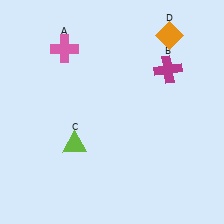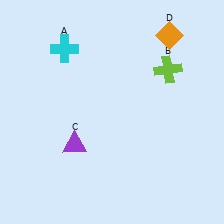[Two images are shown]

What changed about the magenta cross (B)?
In Image 1, B is magenta. In Image 2, it changed to lime.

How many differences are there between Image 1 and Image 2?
There are 3 differences between the two images.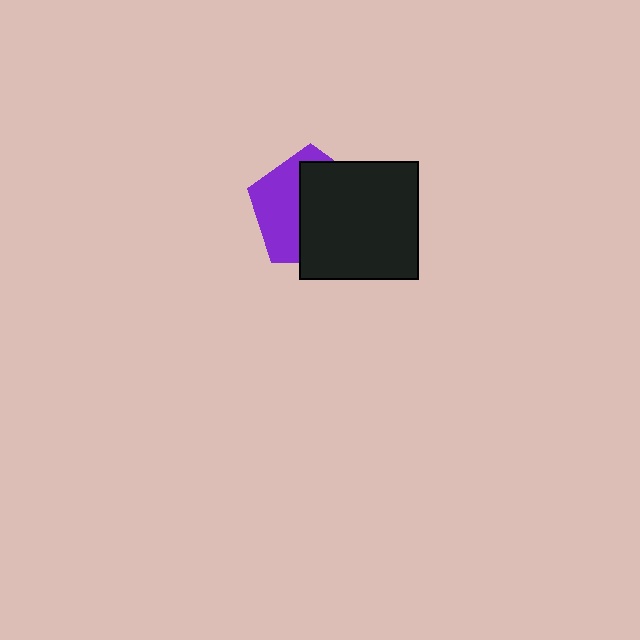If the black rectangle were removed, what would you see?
You would see the complete purple pentagon.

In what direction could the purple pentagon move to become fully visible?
The purple pentagon could move left. That would shift it out from behind the black rectangle entirely.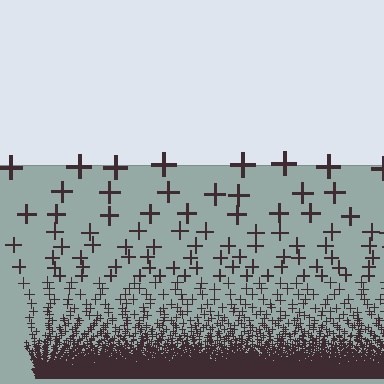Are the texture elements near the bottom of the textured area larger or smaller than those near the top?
Smaller. The gradient is inverted — elements near the bottom are smaller and denser.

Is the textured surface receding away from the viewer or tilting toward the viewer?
The surface appears to tilt toward the viewer. Texture elements get larger and sparser toward the top.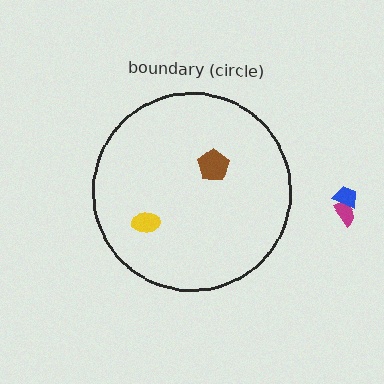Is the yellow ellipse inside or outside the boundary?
Inside.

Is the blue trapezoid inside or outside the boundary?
Outside.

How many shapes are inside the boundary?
2 inside, 2 outside.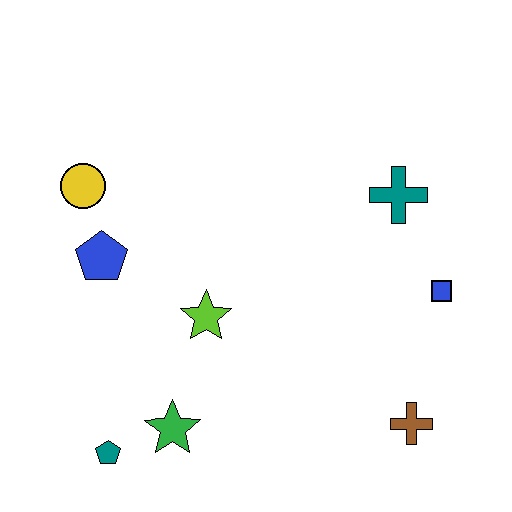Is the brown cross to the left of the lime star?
No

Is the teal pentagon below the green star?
Yes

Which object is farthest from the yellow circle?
The brown cross is farthest from the yellow circle.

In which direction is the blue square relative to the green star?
The blue square is to the right of the green star.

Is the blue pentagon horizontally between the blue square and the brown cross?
No